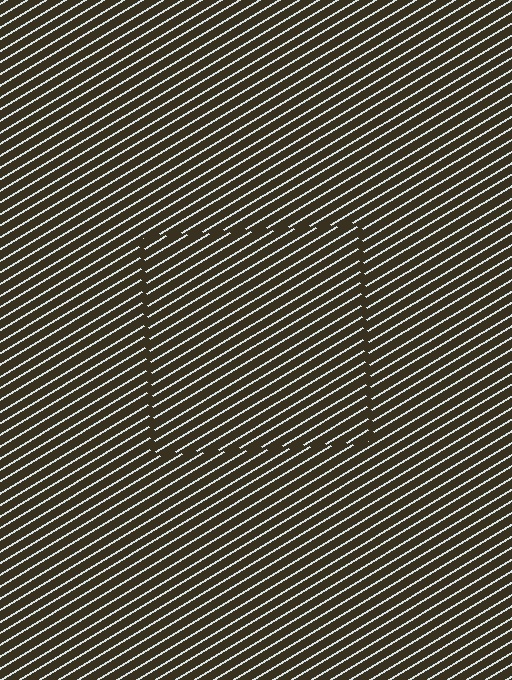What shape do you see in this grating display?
An illusory square. The interior of the shape contains the same grating, shifted by half a period — the contour is defined by the phase discontinuity where line-ends from the inner and outer gratings abut.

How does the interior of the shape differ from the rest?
The interior of the shape contains the same grating, shifted by half a period — the contour is defined by the phase discontinuity where line-ends from the inner and outer gratings abut.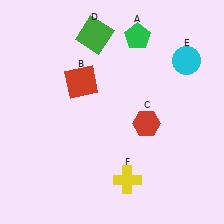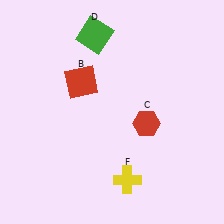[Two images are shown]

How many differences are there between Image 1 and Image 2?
There are 2 differences between the two images.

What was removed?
The cyan circle (E), the green pentagon (A) were removed in Image 2.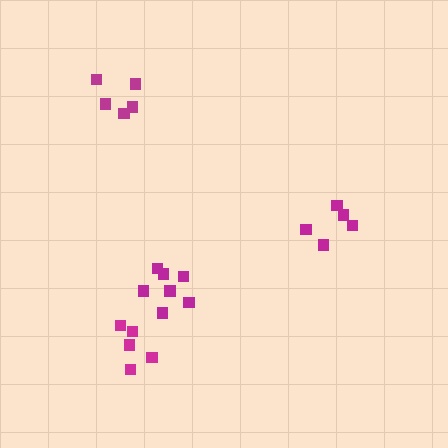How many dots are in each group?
Group 1: 5 dots, Group 2: 5 dots, Group 3: 7 dots, Group 4: 5 dots (22 total).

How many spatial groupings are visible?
There are 4 spatial groupings.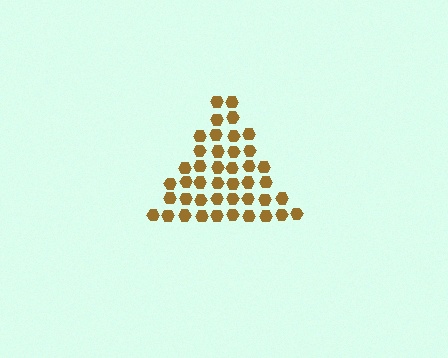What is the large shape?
The large shape is a triangle.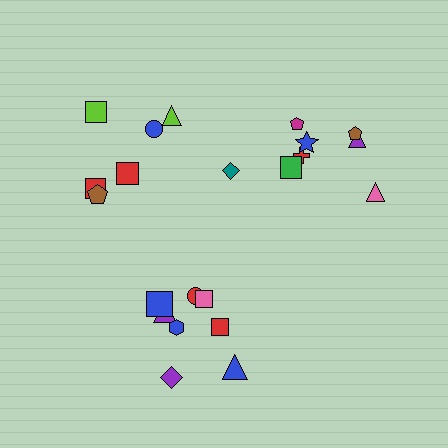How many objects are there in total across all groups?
There are 22 objects.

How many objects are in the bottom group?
There are 8 objects.